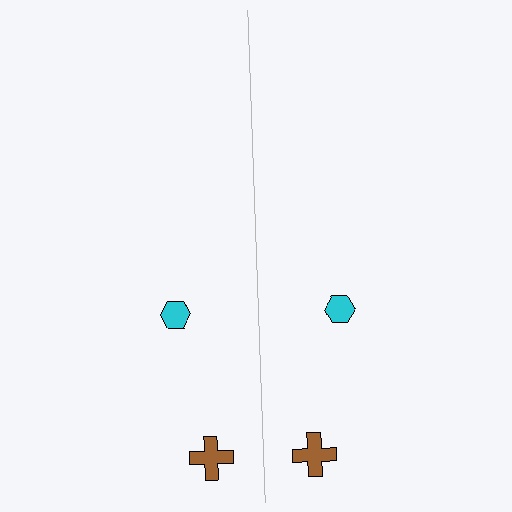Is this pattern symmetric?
Yes, this pattern has bilateral (reflection) symmetry.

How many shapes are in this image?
There are 4 shapes in this image.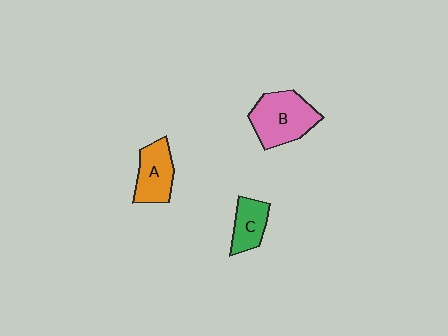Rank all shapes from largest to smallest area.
From largest to smallest: B (pink), A (orange), C (green).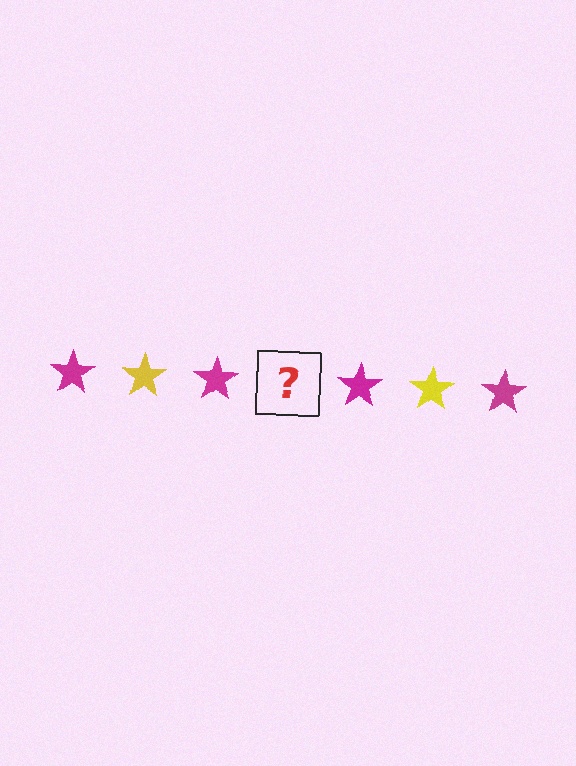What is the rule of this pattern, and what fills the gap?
The rule is that the pattern cycles through magenta, yellow stars. The gap should be filled with a yellow star.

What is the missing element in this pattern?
The missing element is a yellow star.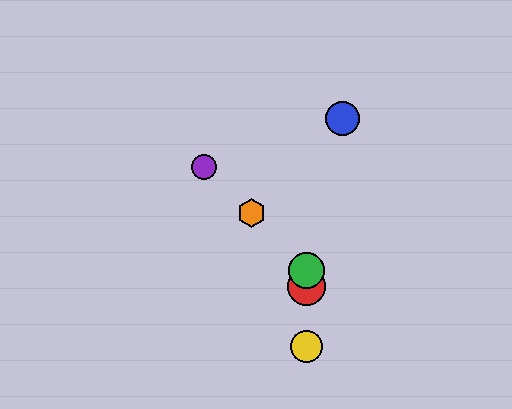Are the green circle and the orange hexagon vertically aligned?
No, the green circle is at x≈307 and the orange hexagon is at x≈251.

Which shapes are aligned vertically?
The red circle, the green circle, the yellow circle are aligned vertically.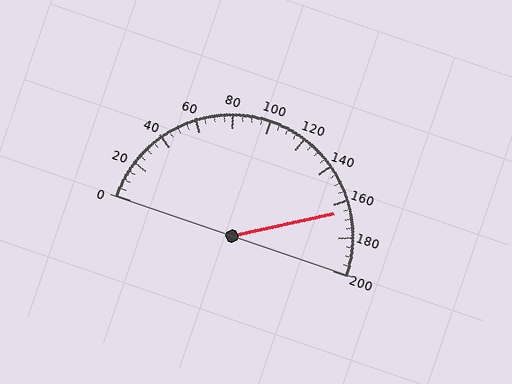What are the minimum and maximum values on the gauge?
The gauge ranges from 0 to 200.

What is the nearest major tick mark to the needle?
The nearest major tick mark is 160.